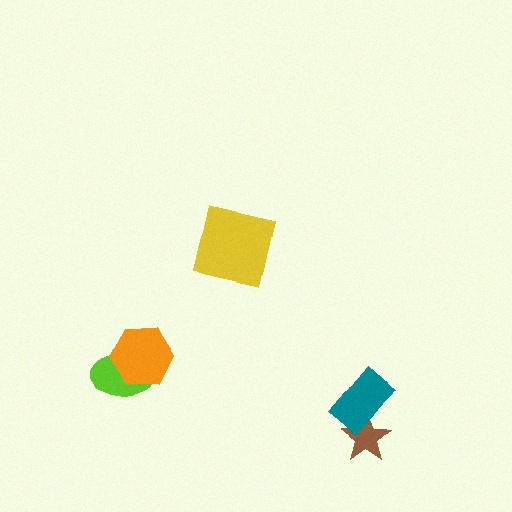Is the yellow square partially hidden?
No, no other shape covers it.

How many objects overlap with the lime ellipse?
1 object overlaps with the lime ellipse.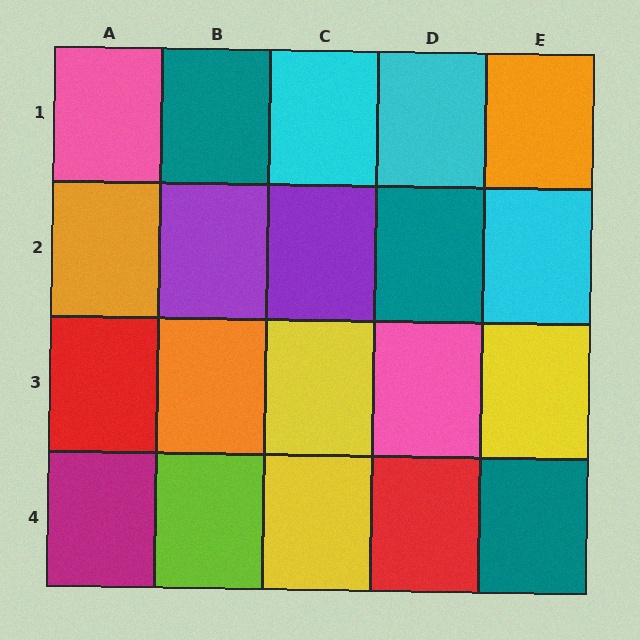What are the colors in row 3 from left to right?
Red, orange, yellow, pink, yellow.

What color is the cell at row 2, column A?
Orange.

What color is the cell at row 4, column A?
Magenta.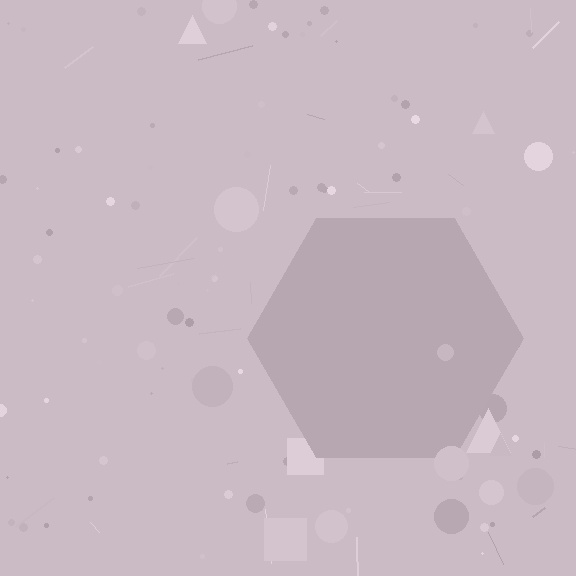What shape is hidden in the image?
A hexagon is hidden in the image.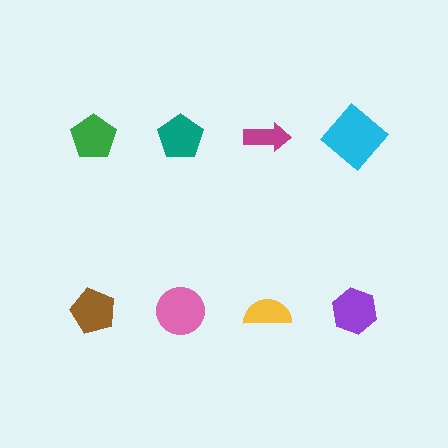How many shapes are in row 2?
4 shapes.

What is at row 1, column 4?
A cyan diamond.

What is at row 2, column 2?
A pink circle.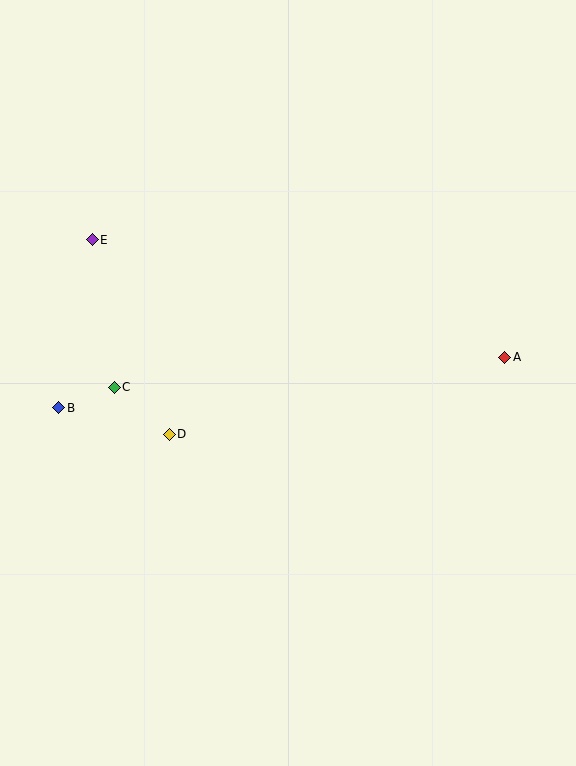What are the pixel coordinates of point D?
Point D is at (169, 434).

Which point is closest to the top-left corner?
Point E is closest to the top-left corner.